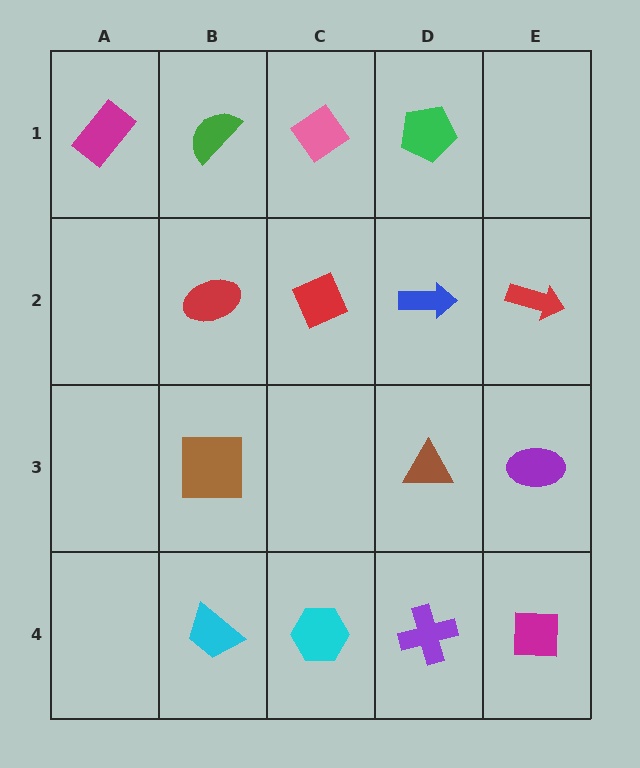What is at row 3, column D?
A brown triangle.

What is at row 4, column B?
A cyan trapezoid.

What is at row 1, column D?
A green pentagon.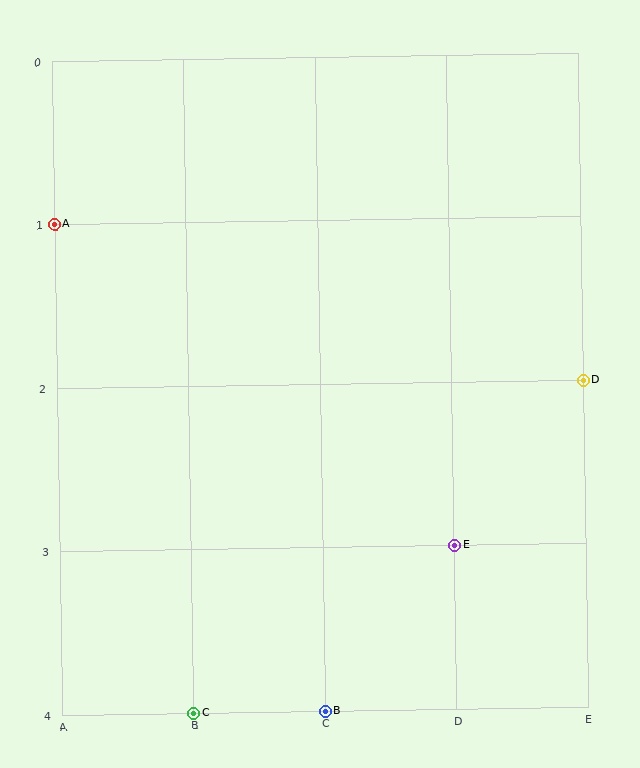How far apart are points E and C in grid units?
Points E and C are 2 columns and 1 row apart (about 2.2 grid units diagonally).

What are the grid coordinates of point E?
Point E is at grid coordinates (D, 3).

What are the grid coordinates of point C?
Point C is at grid coordinates (B, 4).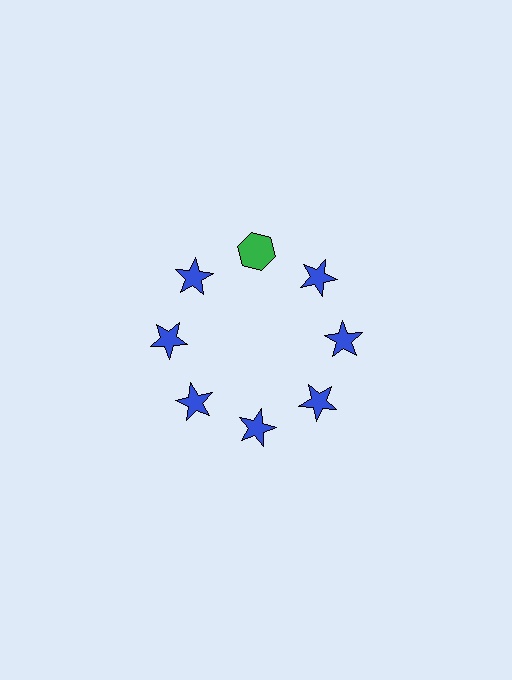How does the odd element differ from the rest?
It differs in both color (green instead of blue) and shape (hexagon instead of star).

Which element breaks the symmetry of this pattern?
The green hexagon at roughly the 12 o'clock position breaks the symmetry. All other shapes are blue stars.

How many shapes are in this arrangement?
There are 8 shapes arranged in a ring pattern.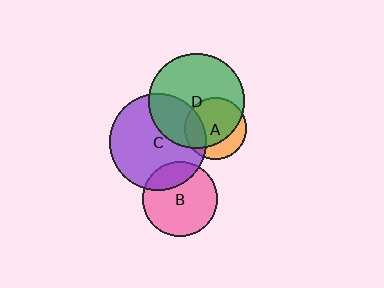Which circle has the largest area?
Circle C (purple).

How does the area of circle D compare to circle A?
Approximately 2.4 times.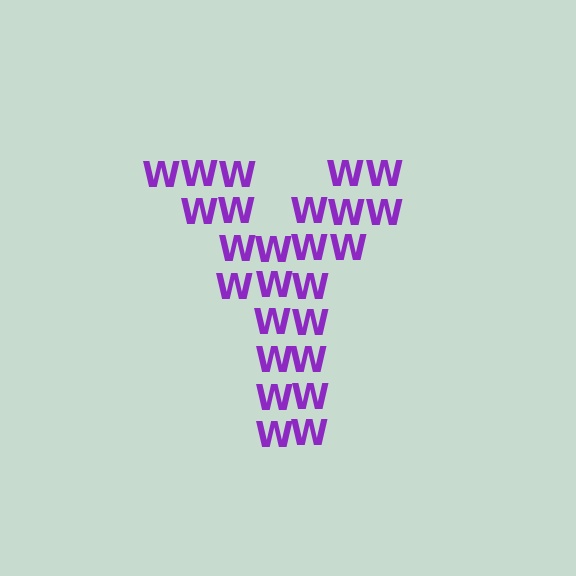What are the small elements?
The small elements are letter W's.